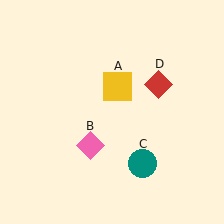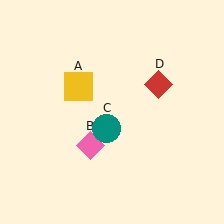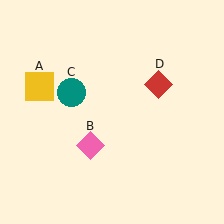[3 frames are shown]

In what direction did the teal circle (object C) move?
The teal circle (object C) moved up and to the left.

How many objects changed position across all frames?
2 objects changed position: yellow square (object A), teal circle (object C).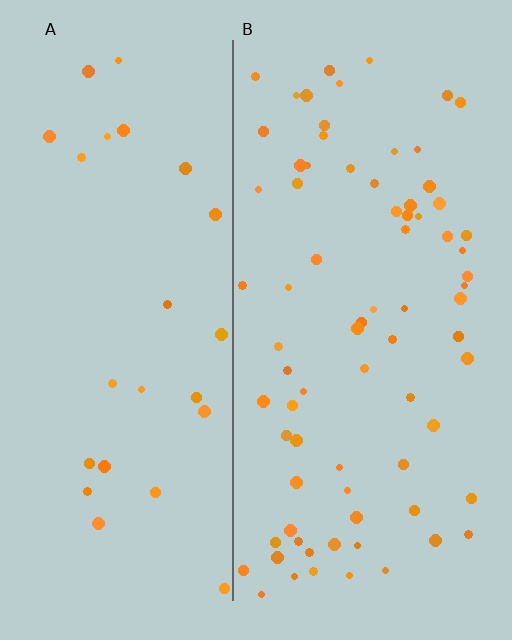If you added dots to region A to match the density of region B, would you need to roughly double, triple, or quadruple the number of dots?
Approximately triple.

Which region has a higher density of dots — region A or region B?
B (the right).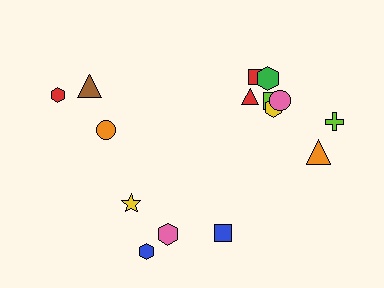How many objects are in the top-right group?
There are 8 objects.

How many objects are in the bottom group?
There are 4 objects.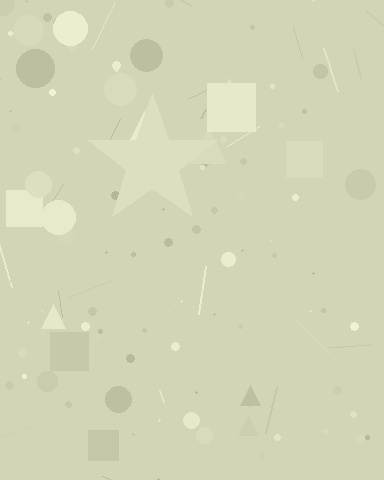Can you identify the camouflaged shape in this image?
The camouflaged shape is a star.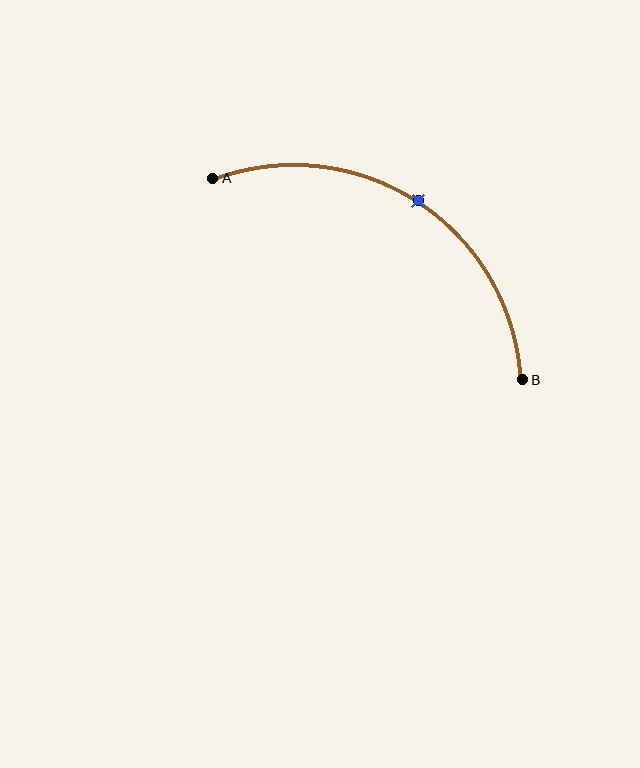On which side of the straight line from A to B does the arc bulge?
The arc bulges above the straight line connecting A and B.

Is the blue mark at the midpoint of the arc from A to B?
Yes. The blue mark lies on the arc at equal arc-length from both A and B — it is the arc midpoint.